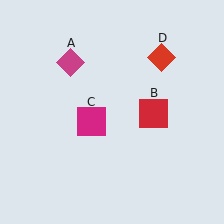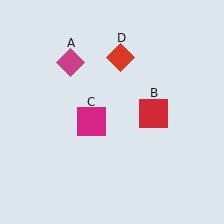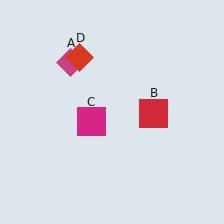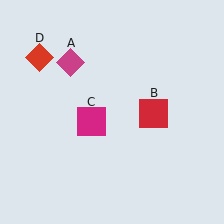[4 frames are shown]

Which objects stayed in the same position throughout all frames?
Magenta diamond (object A) and red square (object B) and magenta square (object C) remained stationary.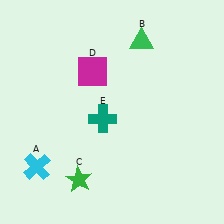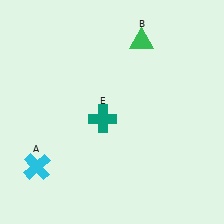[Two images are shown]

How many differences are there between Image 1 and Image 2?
There are 2 differences between the two images.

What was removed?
The magenta square (D), the green star (C) were removed in Image 2.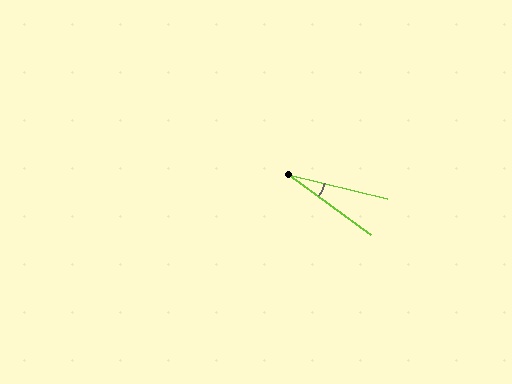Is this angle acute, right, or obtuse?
It is acute.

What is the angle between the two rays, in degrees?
Approximately 23 degrees.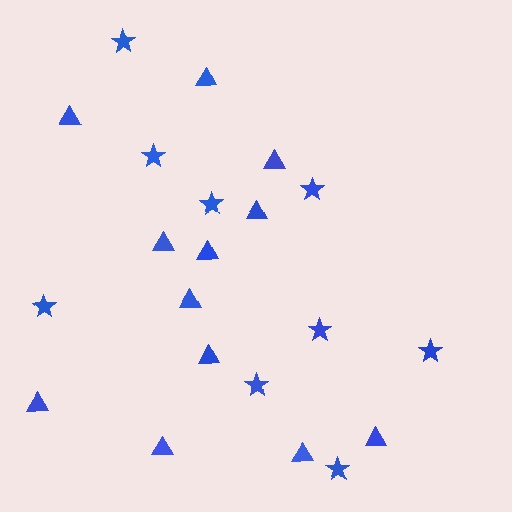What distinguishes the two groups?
There are 2 groups: one group of triangles (12) and one group of stars (9).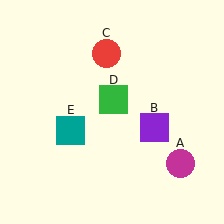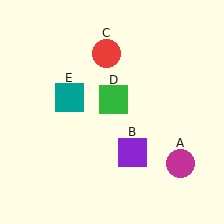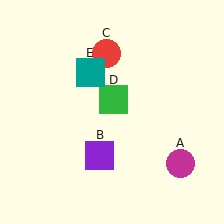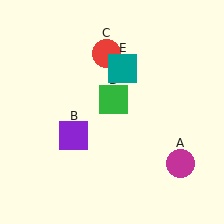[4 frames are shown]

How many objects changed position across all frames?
2 objects changed position: purple square (object B), teal square (object E).